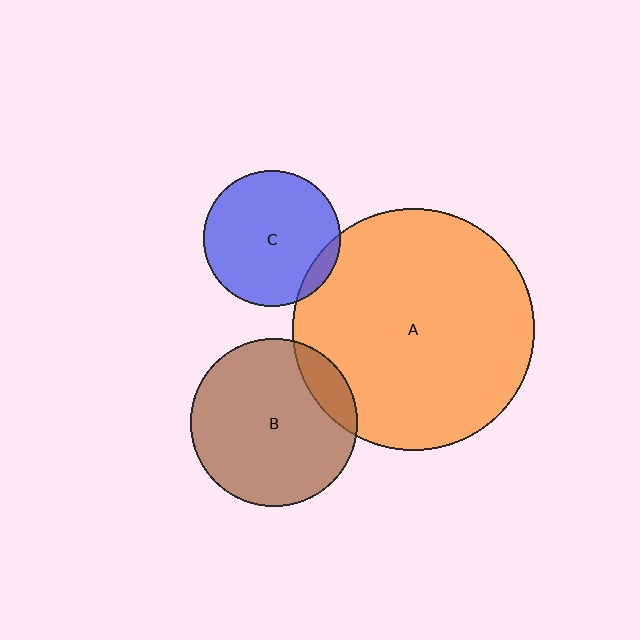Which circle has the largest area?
Circle A (orange).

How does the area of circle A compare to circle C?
Approximately 3.1 times.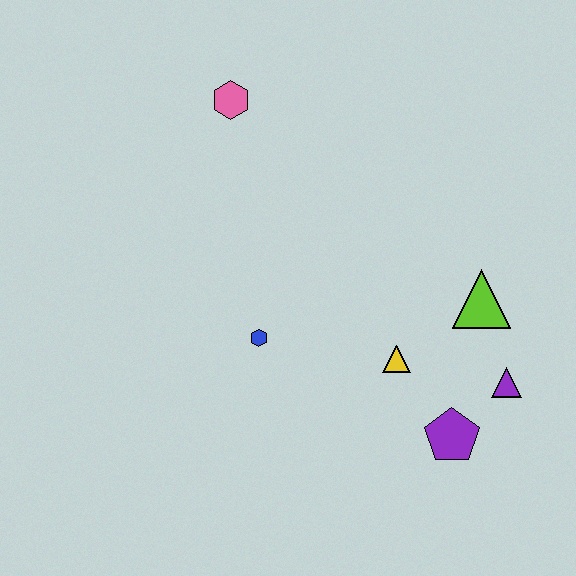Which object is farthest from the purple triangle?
The pink hexagon is farthest from the purple triangle.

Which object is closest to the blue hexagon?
The yellow triangle is closest to the blue hexagon.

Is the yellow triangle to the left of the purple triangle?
Yes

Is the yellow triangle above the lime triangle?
No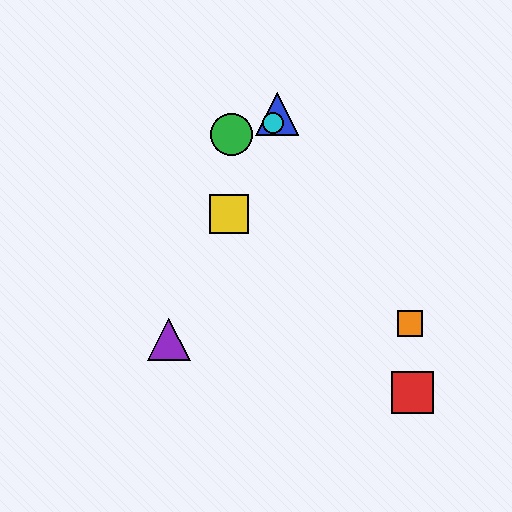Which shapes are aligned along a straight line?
The blue triangle, the yellow square, the purple triangle, the cyan circle are aligned along a straight line.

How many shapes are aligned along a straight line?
4 shapes (the blue triangle, the yellow square, the purple triangle, the cyan circle) are aligned along a straight line.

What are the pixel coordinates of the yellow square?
The yellow square is at (229, 214).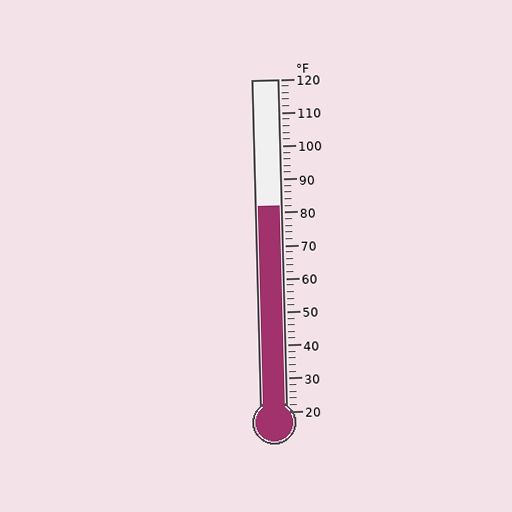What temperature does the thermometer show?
The thermometer shows approximately 82°F.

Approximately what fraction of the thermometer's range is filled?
The thermometer is filled to approximately 60% of its range.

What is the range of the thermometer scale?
The thermometer scale ranges from 20°F to 120°F.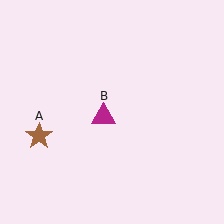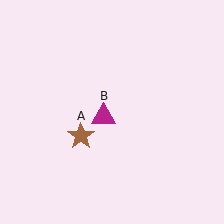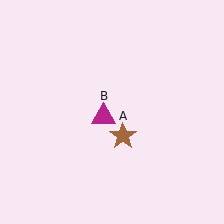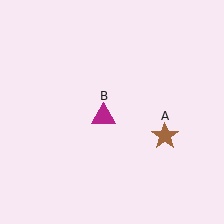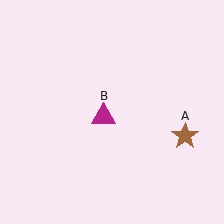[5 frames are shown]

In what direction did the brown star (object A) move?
The brown star (object A) moved right.